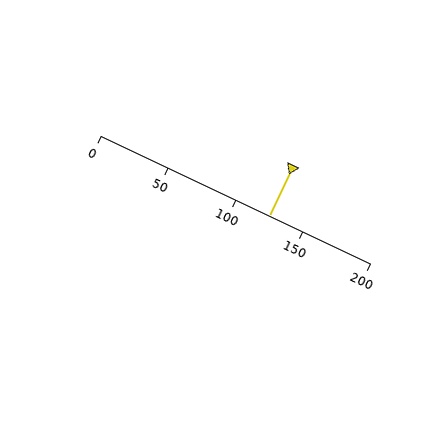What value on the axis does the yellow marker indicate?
The marker indicates approximately 125.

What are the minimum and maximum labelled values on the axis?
The axis runs from 0 to 200.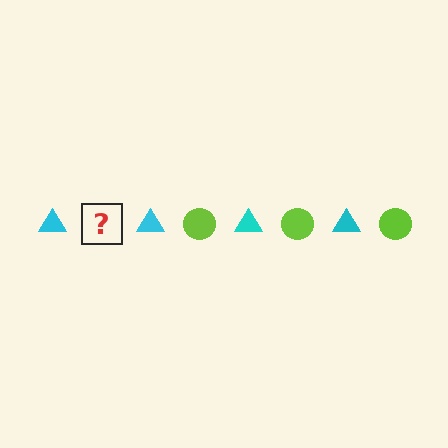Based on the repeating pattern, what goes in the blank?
The blank should be a lime circle.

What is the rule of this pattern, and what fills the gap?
The rule is that the pattern alternates between cyan triangle and lime circle. The gap should be filled with a lime circle.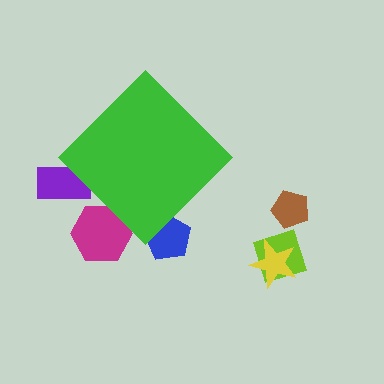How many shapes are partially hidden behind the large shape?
3 shapes are partially hidden.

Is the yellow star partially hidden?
No, the yellow star is fully visible.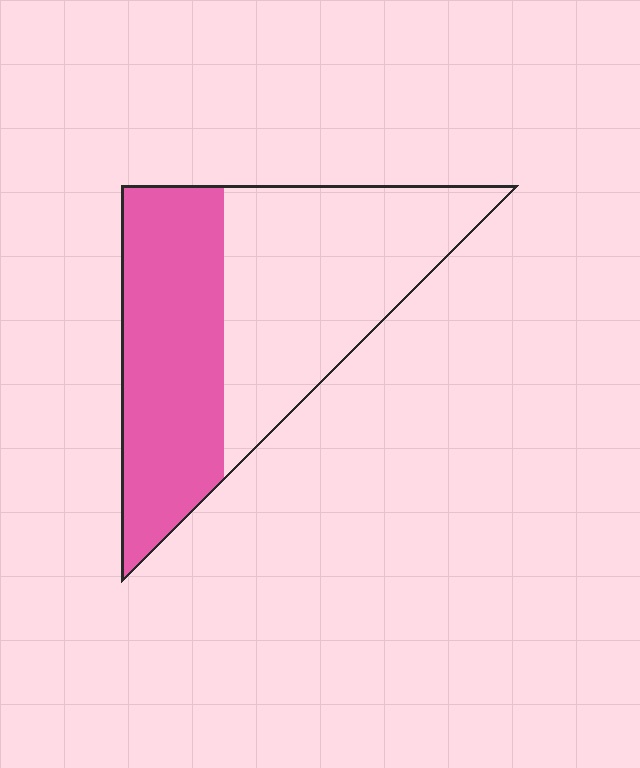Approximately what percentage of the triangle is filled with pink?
Approximately 45%.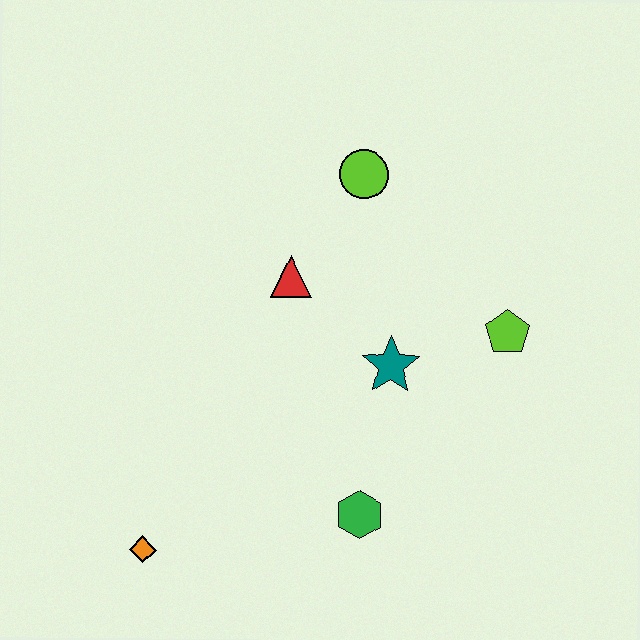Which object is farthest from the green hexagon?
The lime circle is farthest from the green hexagon.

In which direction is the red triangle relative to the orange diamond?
The red triangle is above the orange diamond.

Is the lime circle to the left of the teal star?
Yes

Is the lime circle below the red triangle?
No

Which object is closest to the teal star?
The lime pentagon is closest to the teal star.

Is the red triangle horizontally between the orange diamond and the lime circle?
Yes